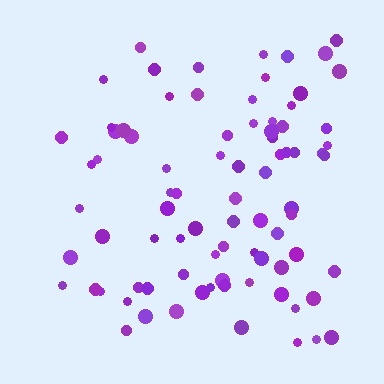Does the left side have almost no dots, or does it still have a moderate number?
Still a moderate number, just noticeably fewer than the right.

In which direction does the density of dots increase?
From left to right, with the right side densest.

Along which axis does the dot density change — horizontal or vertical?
Horizontal.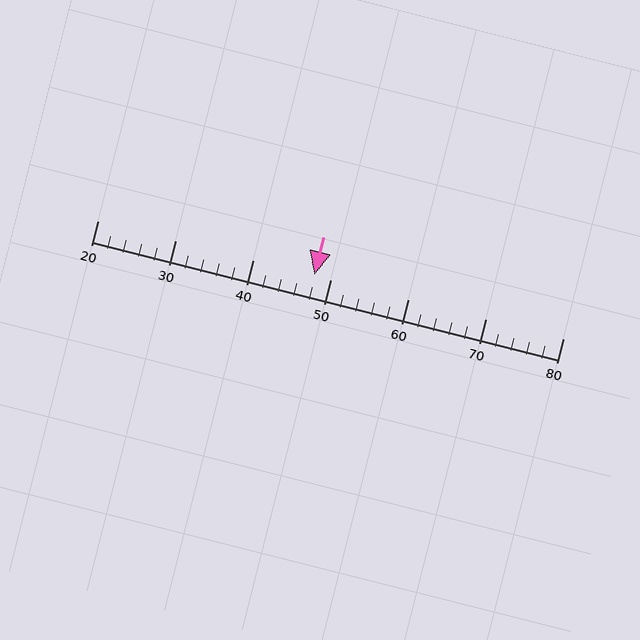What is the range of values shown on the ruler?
The ruler shows values from 20 to 80.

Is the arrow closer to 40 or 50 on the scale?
The arrow is closer to 50.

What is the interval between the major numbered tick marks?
The major tick marks are spaced 10 units apart.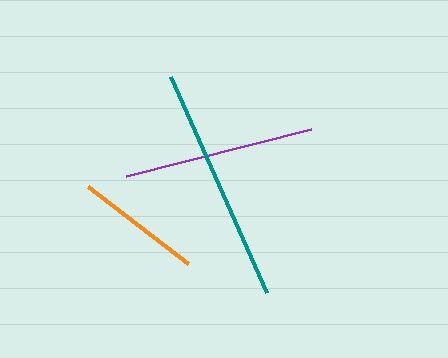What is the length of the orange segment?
The orange segment is approximately 126 pixels long.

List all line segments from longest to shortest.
From longest to shortest: teal, purple, orange.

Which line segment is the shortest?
The orange line is the shortest at approximately 126 pixels.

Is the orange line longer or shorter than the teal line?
The teal line is longer than the orange line.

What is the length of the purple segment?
The purple segment is approximately 191 pixels long.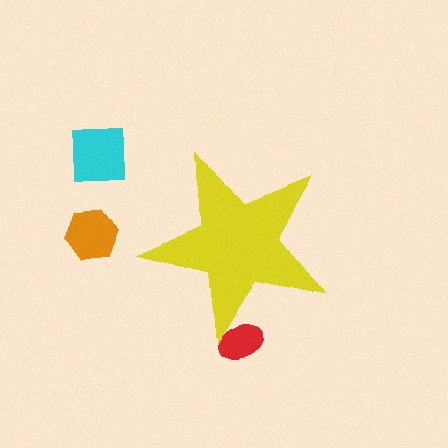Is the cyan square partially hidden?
No, the cyan square is fully visible.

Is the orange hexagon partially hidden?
No, the orange hexagon is fully visible.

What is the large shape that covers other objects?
A yellow star.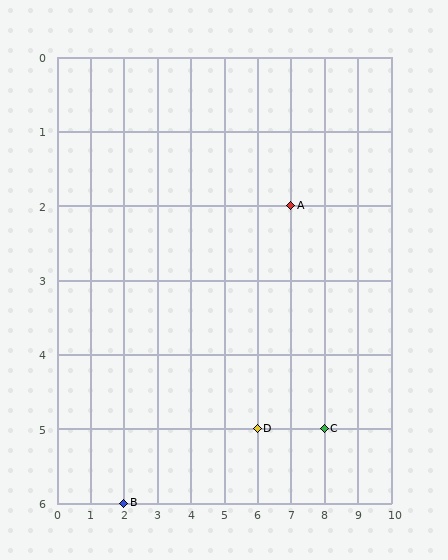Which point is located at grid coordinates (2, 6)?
Point B is at (2, 6).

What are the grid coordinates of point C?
Point C is at grid coordinates (8, 5).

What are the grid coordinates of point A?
Point A is at grid coordinates (7, 2).